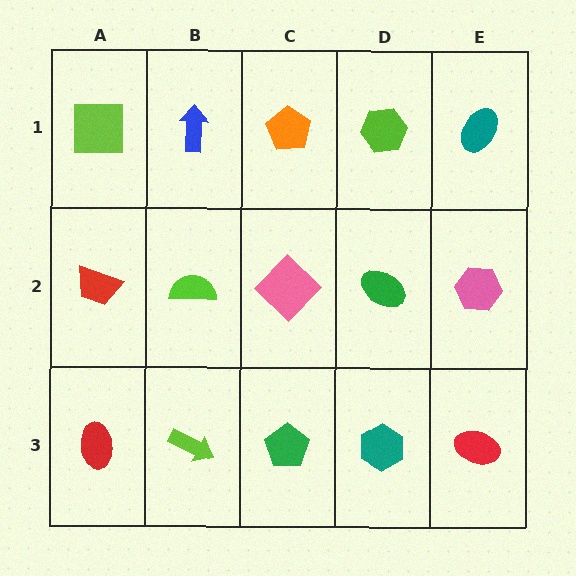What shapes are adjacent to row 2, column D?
A lime hexagon (row 1, column D), a teal hexagon (row 3, column D), a pink diamond (row 2, column C), a pink hexagon (row 2, column E).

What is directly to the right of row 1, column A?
A blue arrow.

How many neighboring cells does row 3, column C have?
3.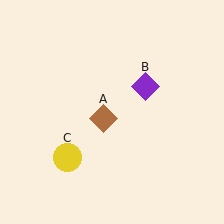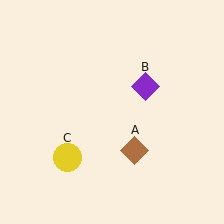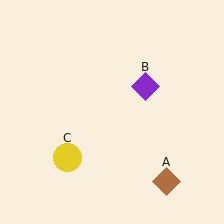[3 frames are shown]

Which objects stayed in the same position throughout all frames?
Purple diamond (object B) and yellow circle (object C) remained stationary.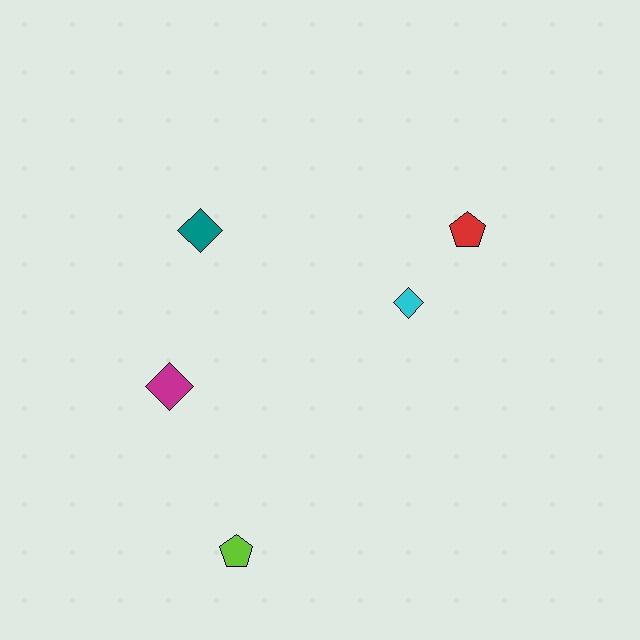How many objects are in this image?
There are 5 objects.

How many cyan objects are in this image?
There is 1 cyan object.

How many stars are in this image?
There are no stars.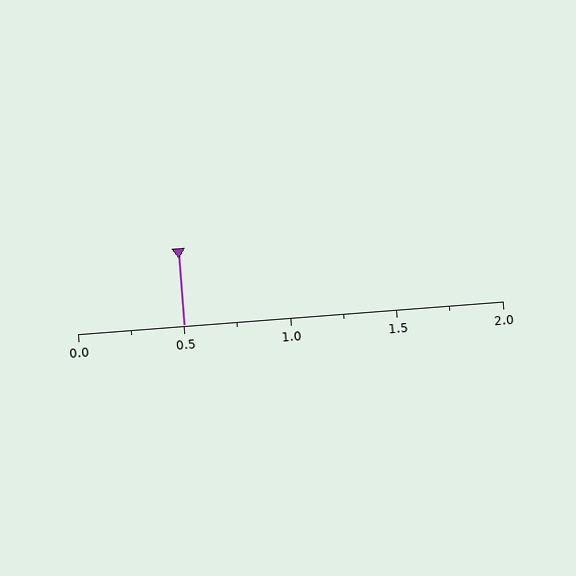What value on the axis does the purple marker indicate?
The marker indicates approximately 0.5.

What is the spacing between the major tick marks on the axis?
The major ticks are spaced 0.5 apart.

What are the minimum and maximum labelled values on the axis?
The axis runs from 0.0 to 2.0.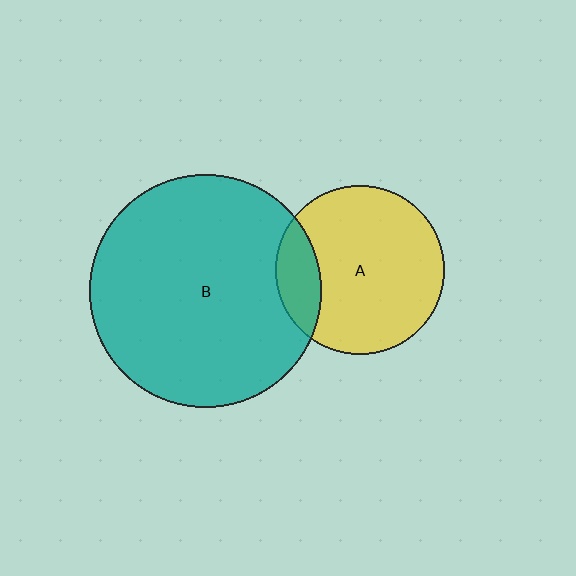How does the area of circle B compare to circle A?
Approximately 1.9 times.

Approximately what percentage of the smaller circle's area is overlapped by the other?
Approximately 15%.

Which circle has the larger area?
Circle B (teal).